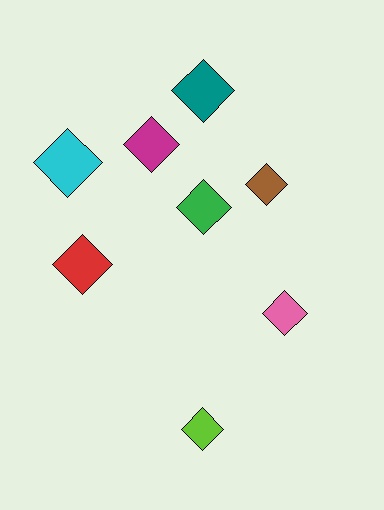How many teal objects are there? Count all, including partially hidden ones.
There is 1 teal object.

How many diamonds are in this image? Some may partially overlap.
There are 8 diamonds.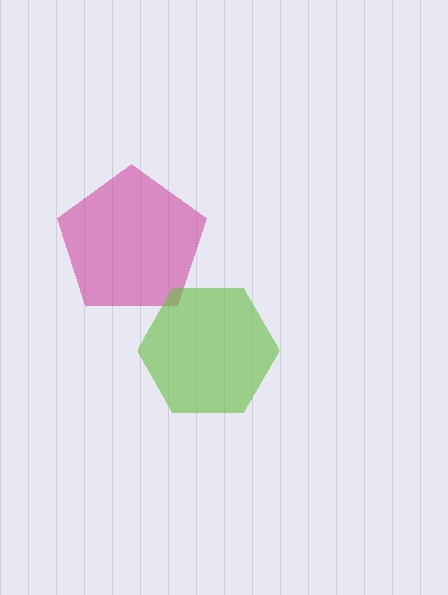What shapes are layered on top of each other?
The layered shapes are: a magenta pentagon, a lime hexagon.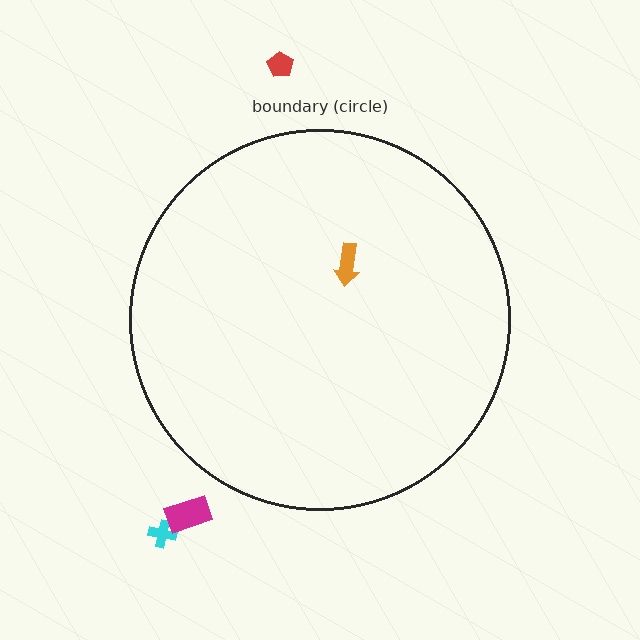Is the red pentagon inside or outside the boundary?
Outside.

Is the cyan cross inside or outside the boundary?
Outside.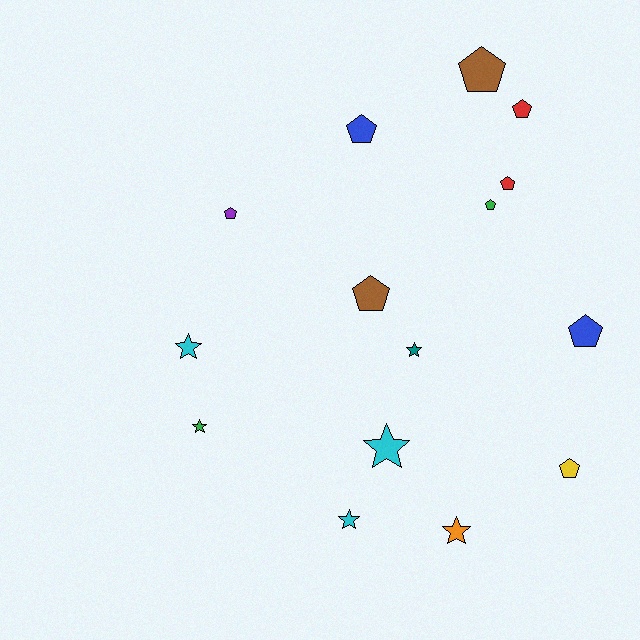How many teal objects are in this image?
There is 1 teal object.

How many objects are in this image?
There are 15 objects.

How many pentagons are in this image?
There are 9 pentagons.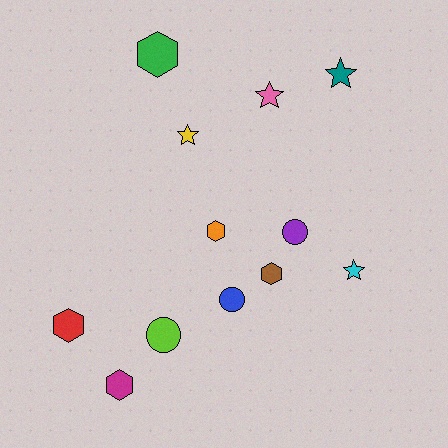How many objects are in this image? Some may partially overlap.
There are 12 objects.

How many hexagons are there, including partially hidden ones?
There are 5 hexagons.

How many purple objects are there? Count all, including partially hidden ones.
There is 1 purple object.